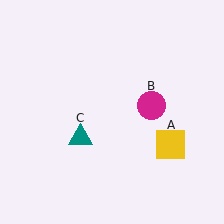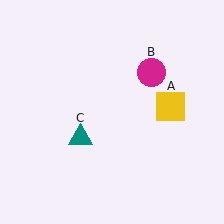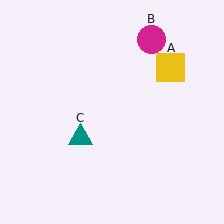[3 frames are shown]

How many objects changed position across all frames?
2 objects changed position: yellow square (object A), magenta circle (object B).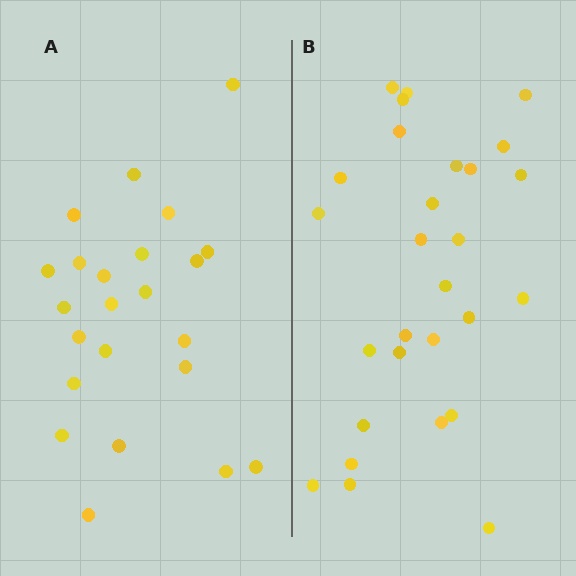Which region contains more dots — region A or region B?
Region B (the right region) has more dots.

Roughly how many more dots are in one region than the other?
Region B has about 5 more dots than region A.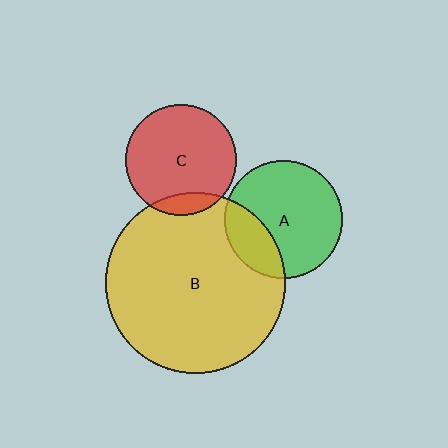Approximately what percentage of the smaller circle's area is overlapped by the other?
Approximately 25%.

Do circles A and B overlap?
Yes.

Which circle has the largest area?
Circle B (yellow).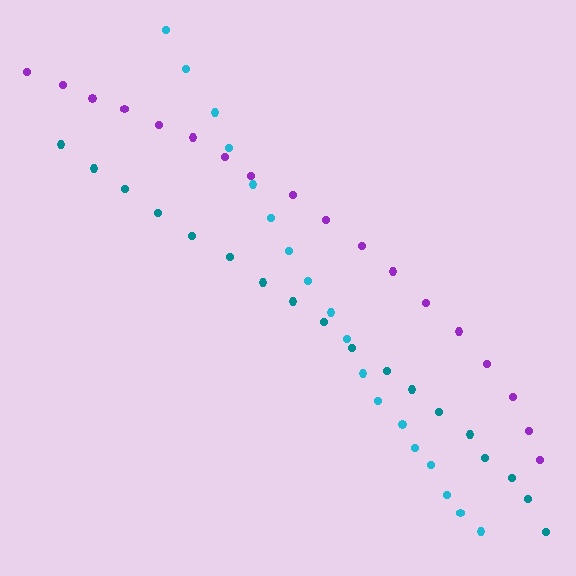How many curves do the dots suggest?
There are 3 distinct paths.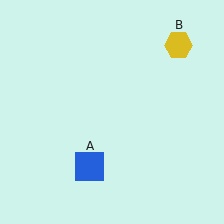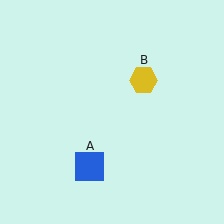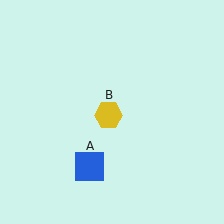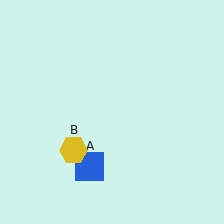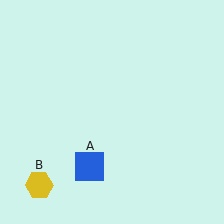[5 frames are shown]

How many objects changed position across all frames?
1 object changed position: yellow hexagon (object B).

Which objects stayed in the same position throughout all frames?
Blue square (object A) remained stationary.